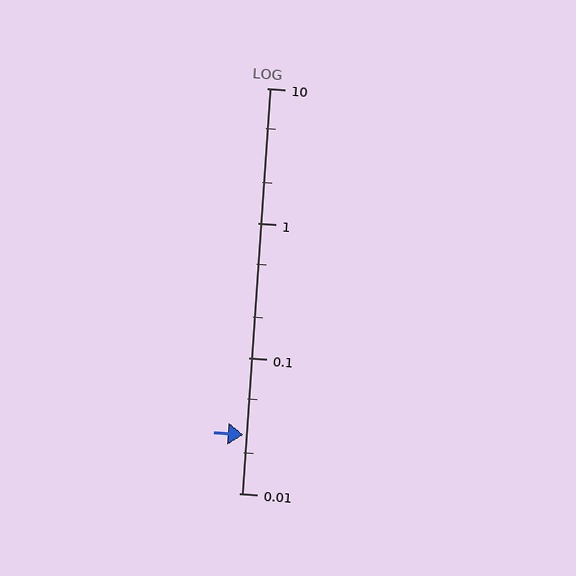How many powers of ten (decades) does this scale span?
The scale spans 3 decades, from 0.01 to 10.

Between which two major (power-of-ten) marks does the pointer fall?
The pointer is between 0.01 and 0.1.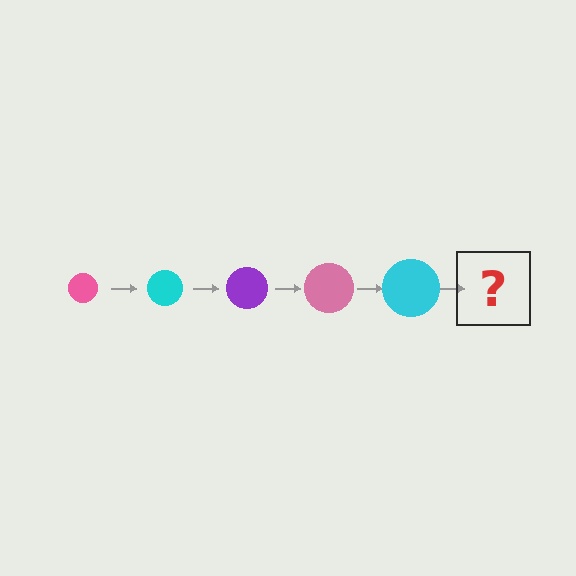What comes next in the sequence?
The next element should be a purple circle, larger than the previous one.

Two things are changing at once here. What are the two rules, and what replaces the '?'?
The two rules are that the circle grows larger each step and the color cycles through pink, cyan, and purple. The '?' should be a purple circle, larger than the previous one.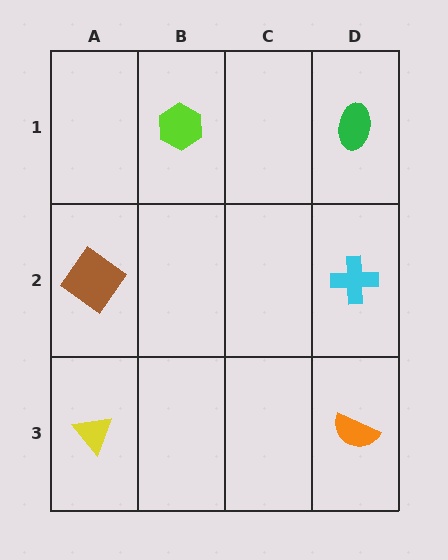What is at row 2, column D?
A cyan cross.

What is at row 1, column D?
A green ellipse.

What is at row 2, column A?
A brown diamond.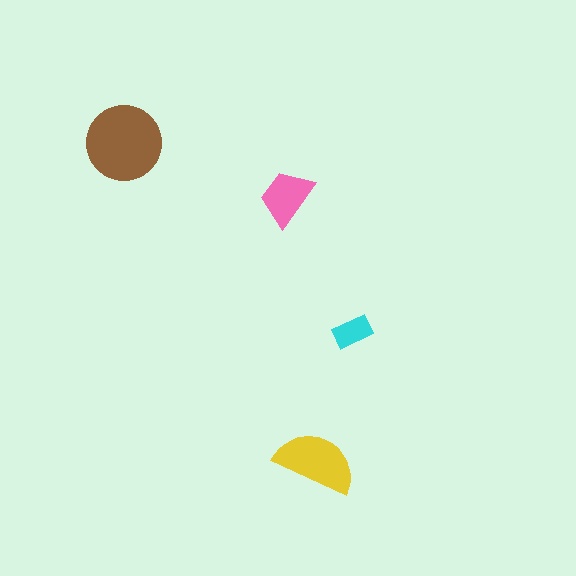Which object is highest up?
The brown circle is topmost.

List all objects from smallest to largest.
The cyan rectangle, the pink trapezoid, the yellow semicircle, the brown circle.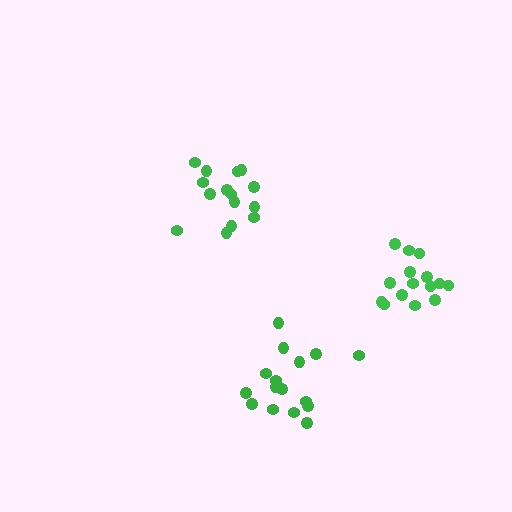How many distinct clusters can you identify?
There are 3 distinct clusters.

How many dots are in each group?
Group 1: 15 dots, Group 2: 16 dots, Group 3: 15 dots (46 total).